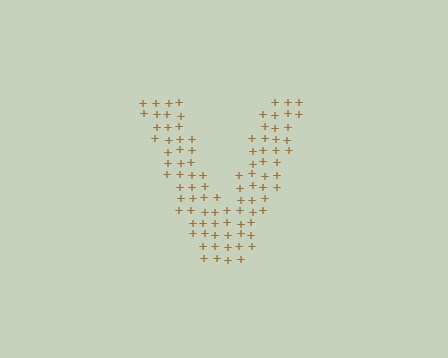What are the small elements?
The small elements are plus signs.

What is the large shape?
The large shape is the letter V.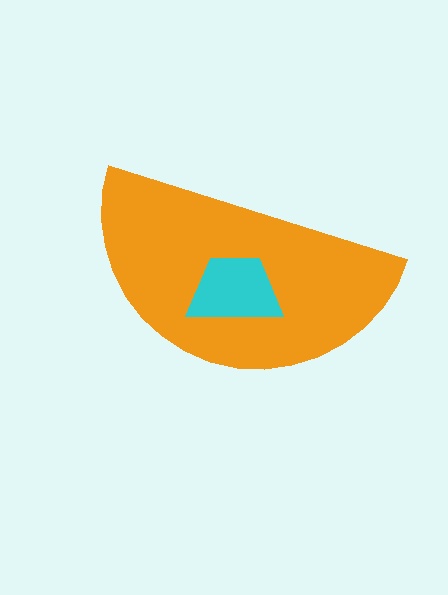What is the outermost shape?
The orange semicircle.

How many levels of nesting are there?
2.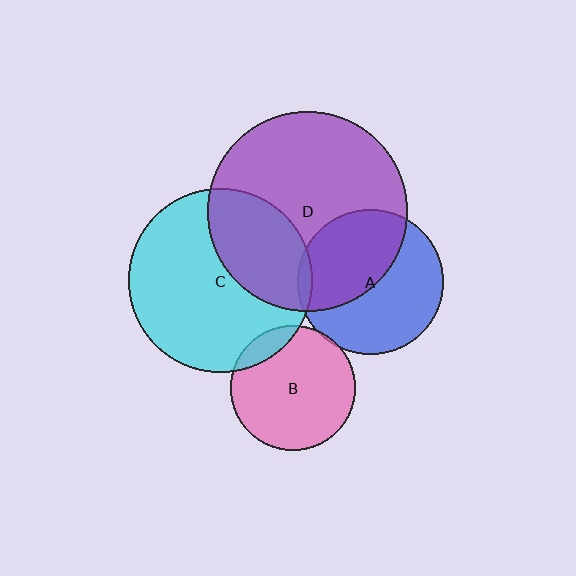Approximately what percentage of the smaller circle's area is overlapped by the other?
Approximately 45%.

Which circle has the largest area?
Circle D (purple).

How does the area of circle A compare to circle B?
Approximately 1.4 times.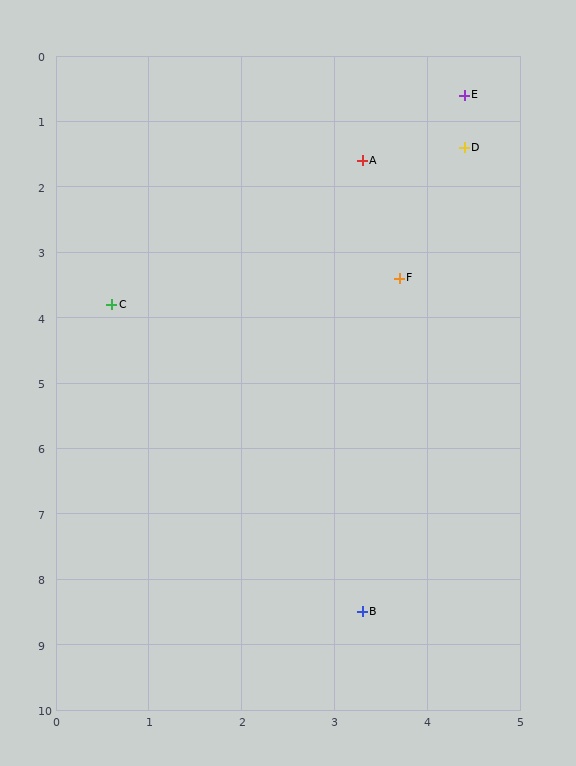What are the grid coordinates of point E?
Point E is at approximately (4.4, 0.6).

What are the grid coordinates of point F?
Point F is at approximately (3.7, 3.4).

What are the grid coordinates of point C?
Point C is at approximately (0.6, 3.8).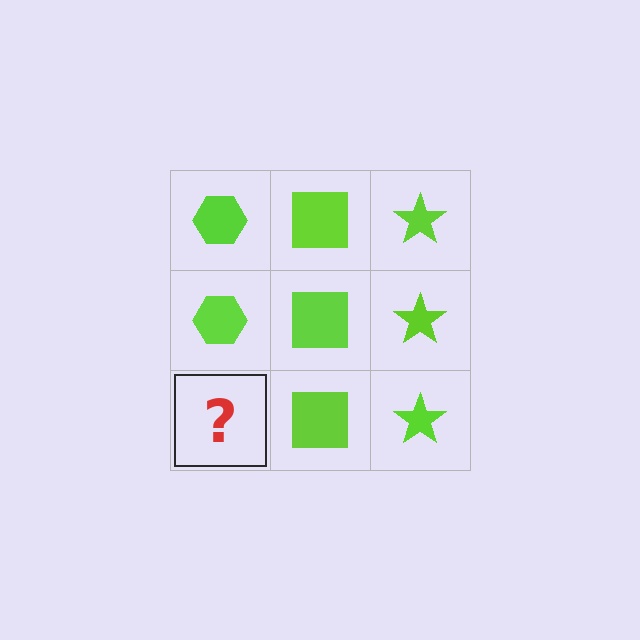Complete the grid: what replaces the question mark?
The question mark should be replaced with a lime hexagon.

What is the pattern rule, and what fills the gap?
The rule is that each column has a consistent shape. The gap should be filled with a lime hexagon.